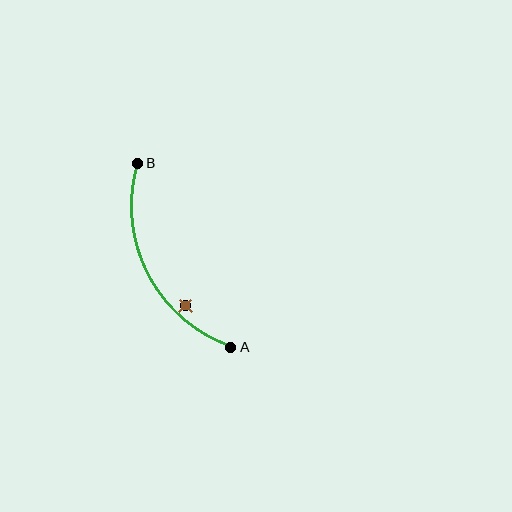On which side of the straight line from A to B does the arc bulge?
The arc bulges to the left of the straight line connecting A and B.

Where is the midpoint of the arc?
The arc midpoint is the point on the curve farthest from the straight line joining A and B. It sits to the left of that line.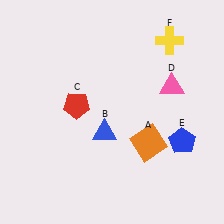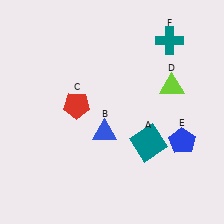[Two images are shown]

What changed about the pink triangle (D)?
In Image 1, D is pink. In Image 2, it changed to lime.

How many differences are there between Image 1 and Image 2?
There are 3 differences between the two images.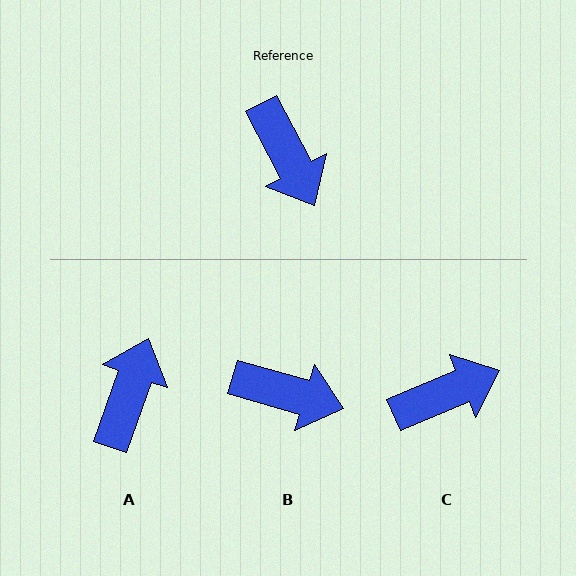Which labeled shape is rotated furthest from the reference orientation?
A, about 133 degrees away.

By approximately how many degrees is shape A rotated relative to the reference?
Approximately 133 degrees counter-clockwise.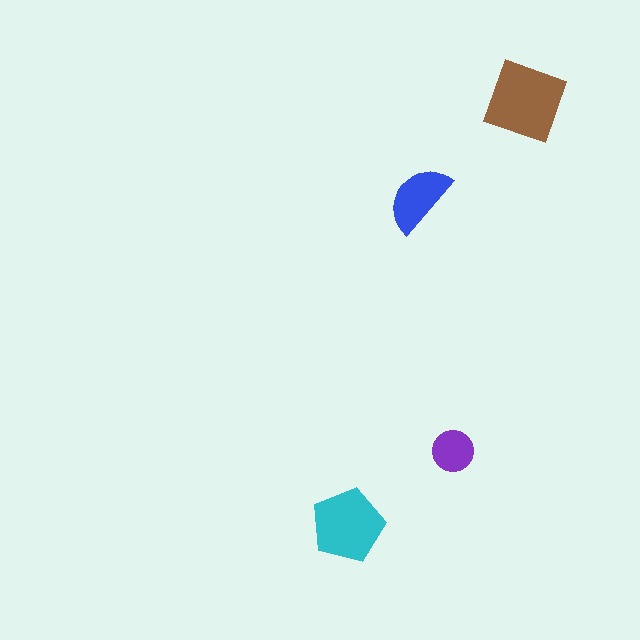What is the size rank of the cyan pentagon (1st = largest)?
2nd.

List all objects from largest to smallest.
The brown square, the cyan pentagon, the blue semicircle, the purple circle.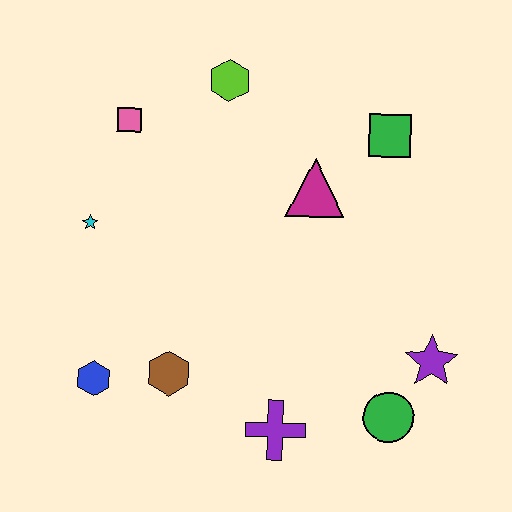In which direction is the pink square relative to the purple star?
The pink square is to the left of the purple star.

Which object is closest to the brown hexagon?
The blue hexagon is closest to the brown hexagon.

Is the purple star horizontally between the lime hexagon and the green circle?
No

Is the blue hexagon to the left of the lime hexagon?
Yes